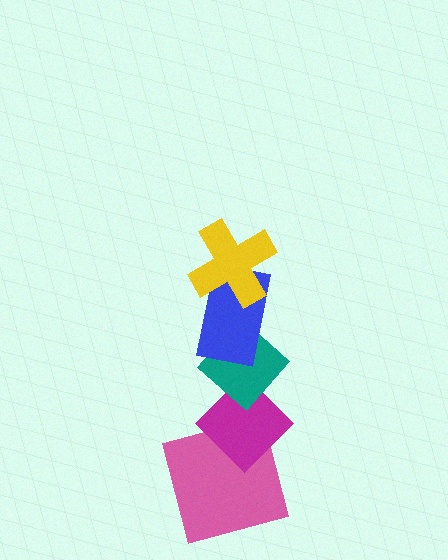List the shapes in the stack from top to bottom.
From top to bottom: the yellow cross, the blue rectangle, the teal diamond, the magenta diamond, the pink square.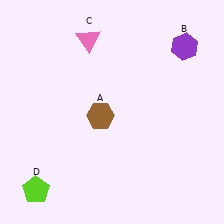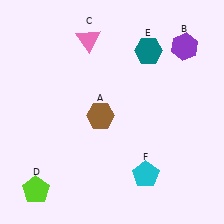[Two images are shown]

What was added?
A teal hexagon (E), a cyan pentagon (F) were added in Image 2.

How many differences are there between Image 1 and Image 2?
There are 2 differences between the two images.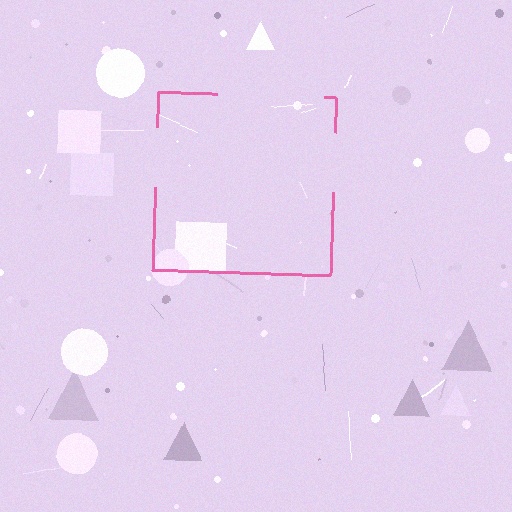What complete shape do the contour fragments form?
The contour fragments form a square.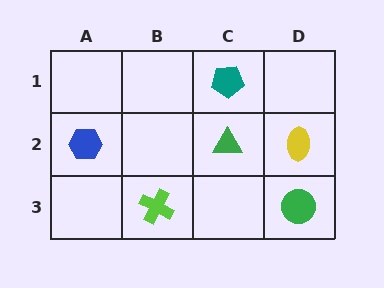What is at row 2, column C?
A green triangle.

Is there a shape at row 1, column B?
No, that cell is empty.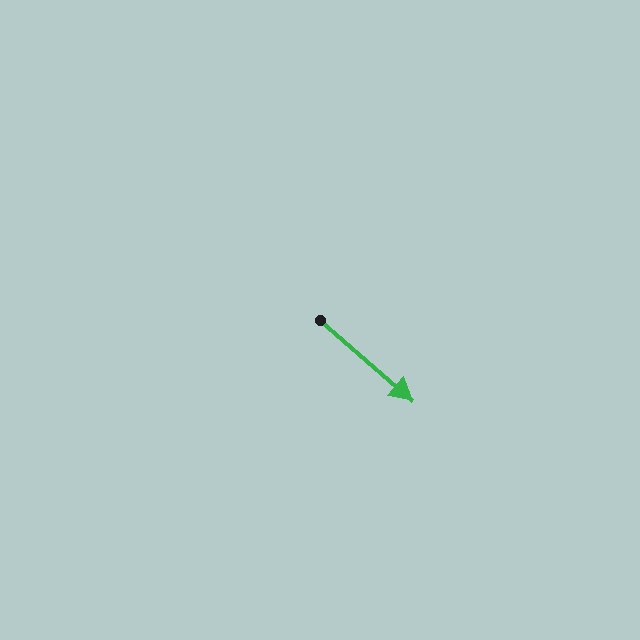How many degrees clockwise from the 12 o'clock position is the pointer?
Approximately 131 degrees.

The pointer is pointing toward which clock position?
Roughly 4 o'clock.